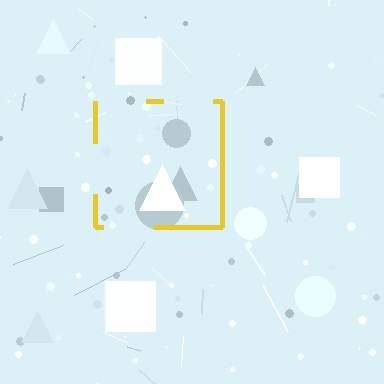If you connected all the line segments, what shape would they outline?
They would outline a square.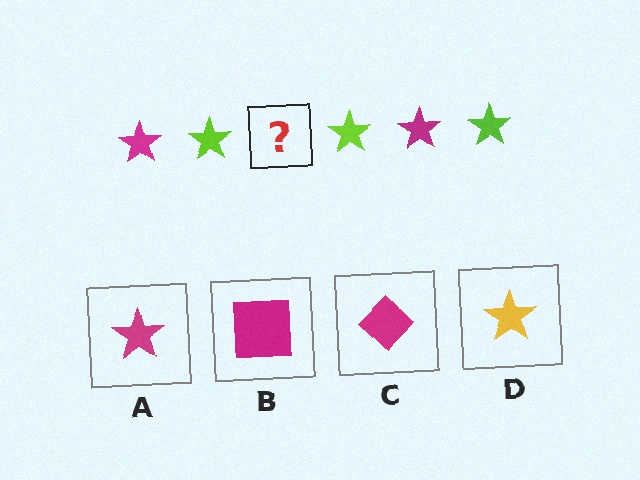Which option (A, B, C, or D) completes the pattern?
A.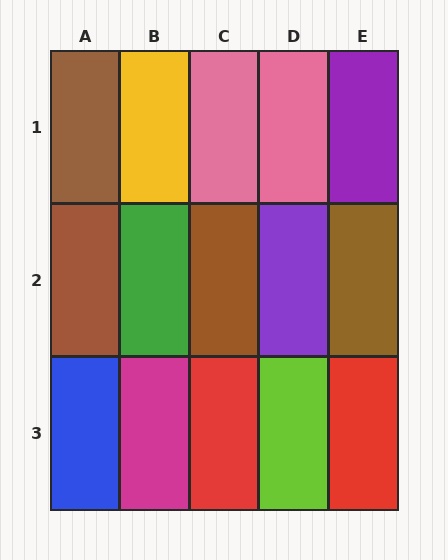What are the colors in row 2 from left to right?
Brown, green, brown, purple, brown.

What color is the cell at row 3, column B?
Magenta.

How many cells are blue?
1 cell is blue.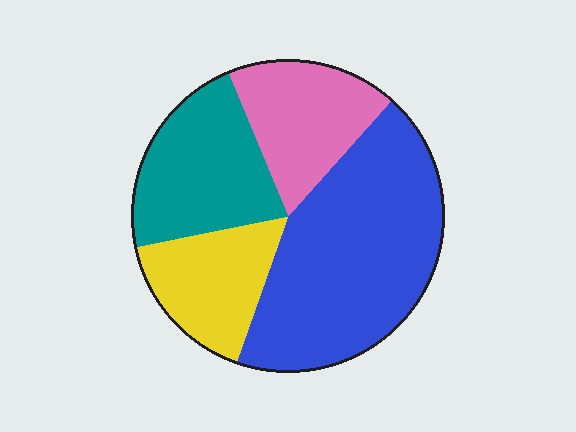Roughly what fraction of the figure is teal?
Teal covers roughly 20% of the figure.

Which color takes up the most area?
Blue, at roughly 45%.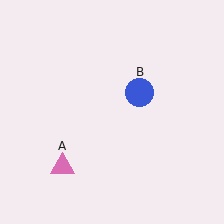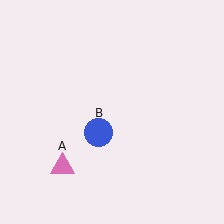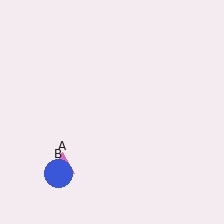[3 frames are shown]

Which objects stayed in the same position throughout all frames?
Pink triangle (object A) remained stationary.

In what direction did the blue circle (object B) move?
The blue circle (object B) moved down and to the left.